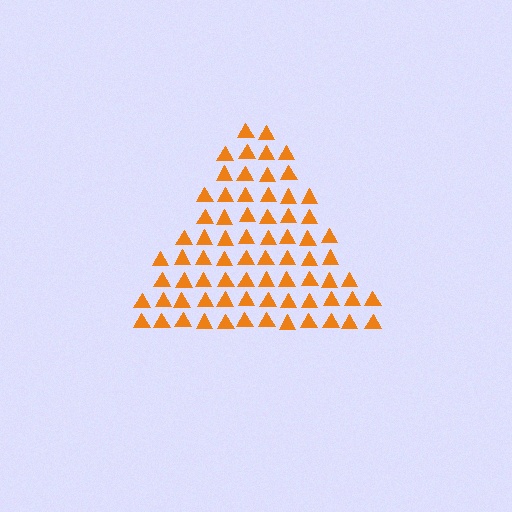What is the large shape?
The large shape is a triangle.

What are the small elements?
The small elements are triangles.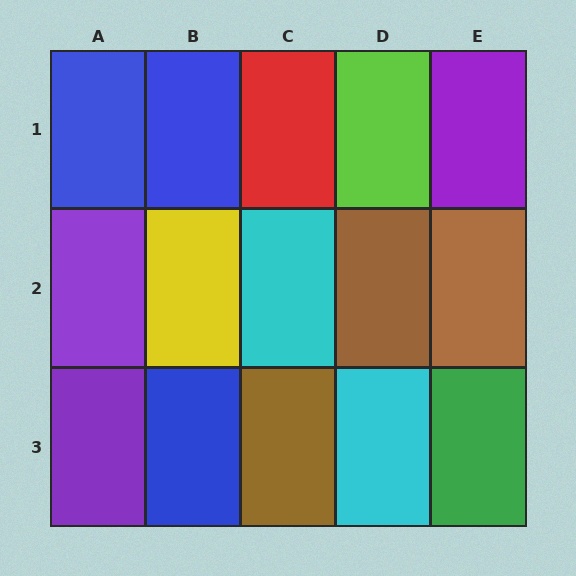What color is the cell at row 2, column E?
Brown.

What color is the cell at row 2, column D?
Brown.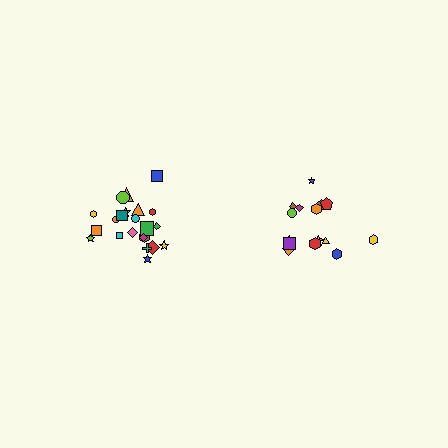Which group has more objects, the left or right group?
The left group.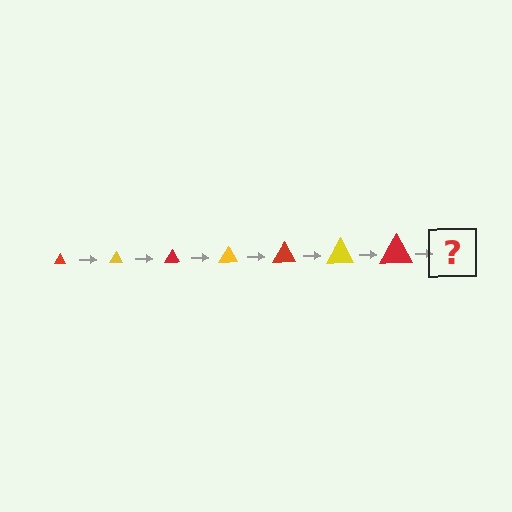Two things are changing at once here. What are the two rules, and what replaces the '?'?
The two rules are that the triangle grows larger each step and the color cycles through red and yellow. The '?' should be a yellow triangle, larger than the previous one.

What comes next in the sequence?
The next element should be a yellow triangle, larger than the previous one.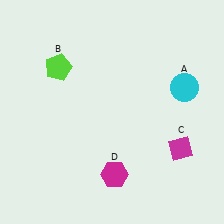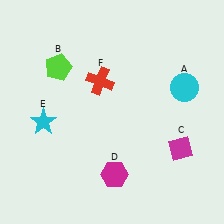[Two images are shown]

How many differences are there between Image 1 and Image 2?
There are 2 differences between the two images.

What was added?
A cyan star (E), a red cross (F) were added in Image 2.